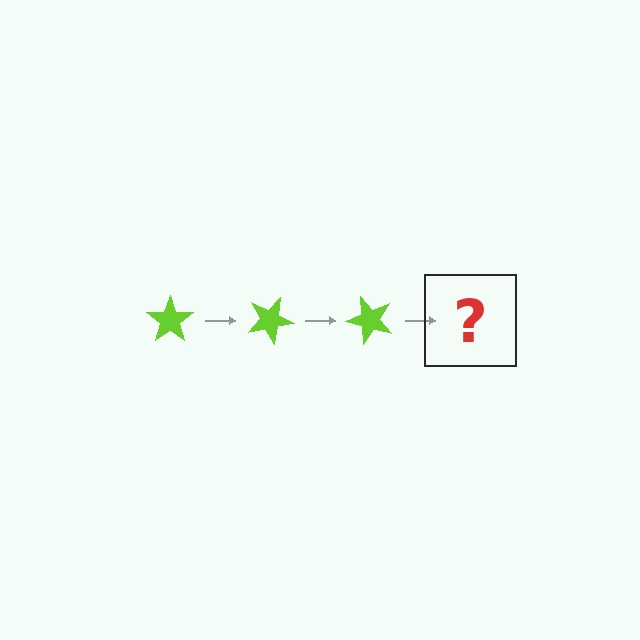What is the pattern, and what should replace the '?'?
The pattern is that the star rotates 25 degrees each step. The '?' should be a lime star rotated 75 degrees.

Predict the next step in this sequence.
The next step is a lime star rotated 75 degrees.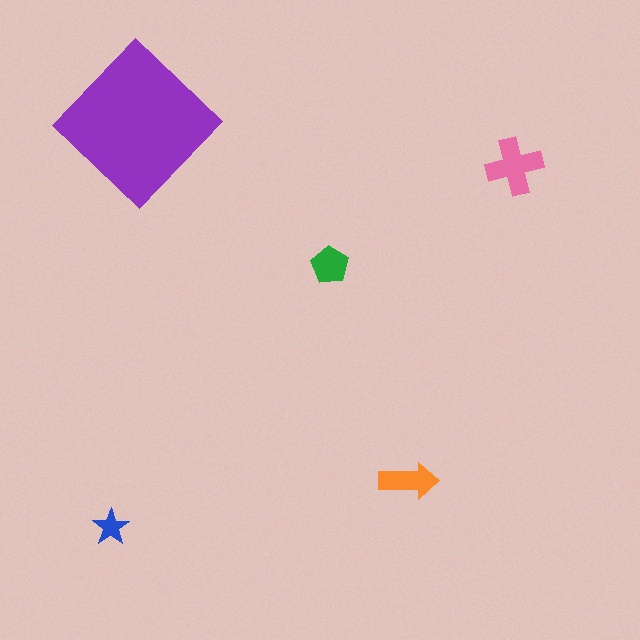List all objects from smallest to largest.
The blue star, the green pentagon, the orange arrow, the pink cross, the purple diamond.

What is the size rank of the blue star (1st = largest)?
5th.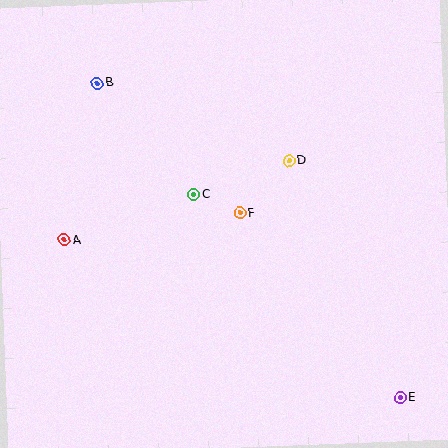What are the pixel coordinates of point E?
Point E is at (400, 397).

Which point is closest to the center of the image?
Point F at (240, 213) is closest to the center.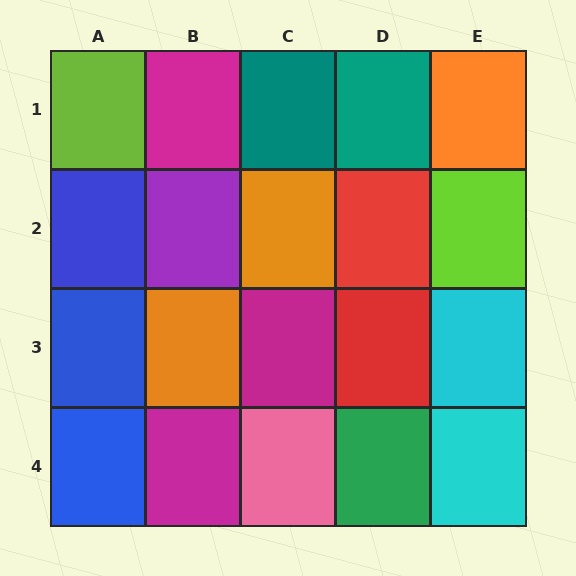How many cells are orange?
3 cells are orange.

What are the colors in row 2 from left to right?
Blue, purple, orange, red, lime.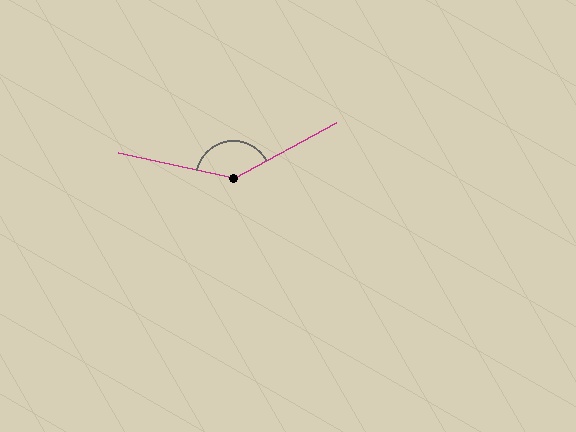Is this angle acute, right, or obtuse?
It is obtuse.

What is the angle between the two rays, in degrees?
Approximately 139 degrees.